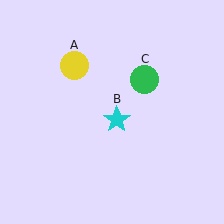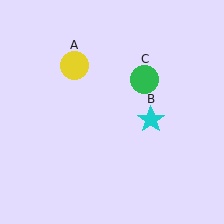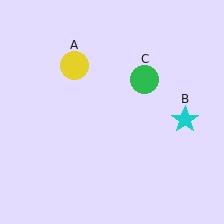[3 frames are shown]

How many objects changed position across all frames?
1 object changed position: cyan star (object B).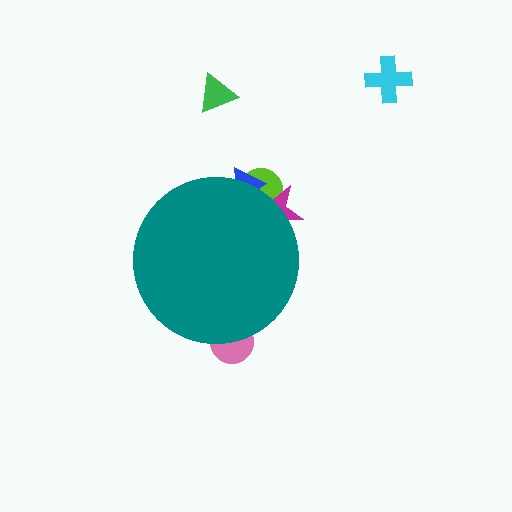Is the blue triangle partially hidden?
Yes, the blue triangle is partially hidden behind the teal circle.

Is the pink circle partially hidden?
Yes, the pink circle is partially hidden behind the teal circle.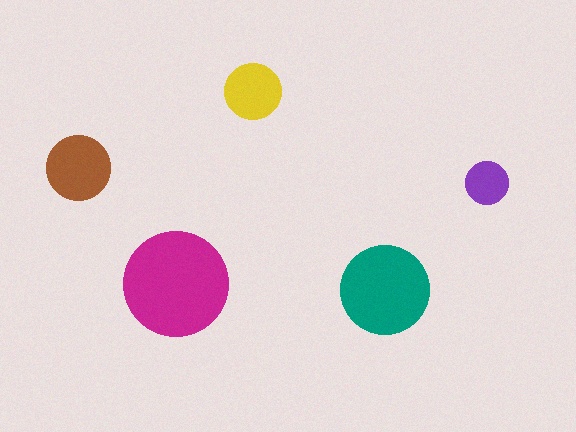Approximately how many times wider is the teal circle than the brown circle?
About 1.5 times wider.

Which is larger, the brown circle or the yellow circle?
The brown one.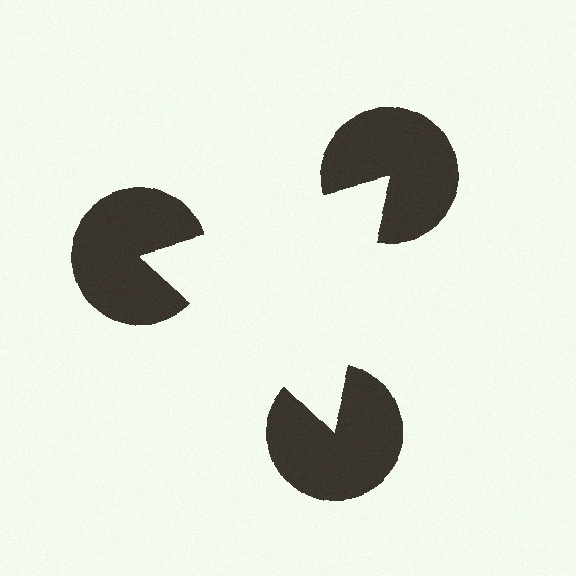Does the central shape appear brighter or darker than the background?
It typically appears slightly brighter than the background, even though no actual brightness change is drawn.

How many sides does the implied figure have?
3 sides.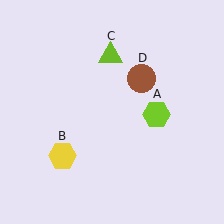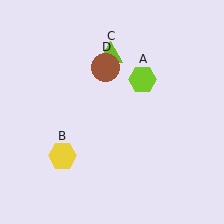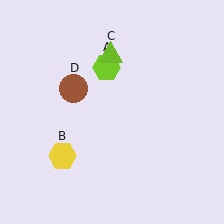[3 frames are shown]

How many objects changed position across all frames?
2 objects changed position: lime hexagon (object A), brown circle (object D).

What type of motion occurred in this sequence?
The lime hexagon (object A), brown circle (object D) rotated counterclockwise around the center of the scene.